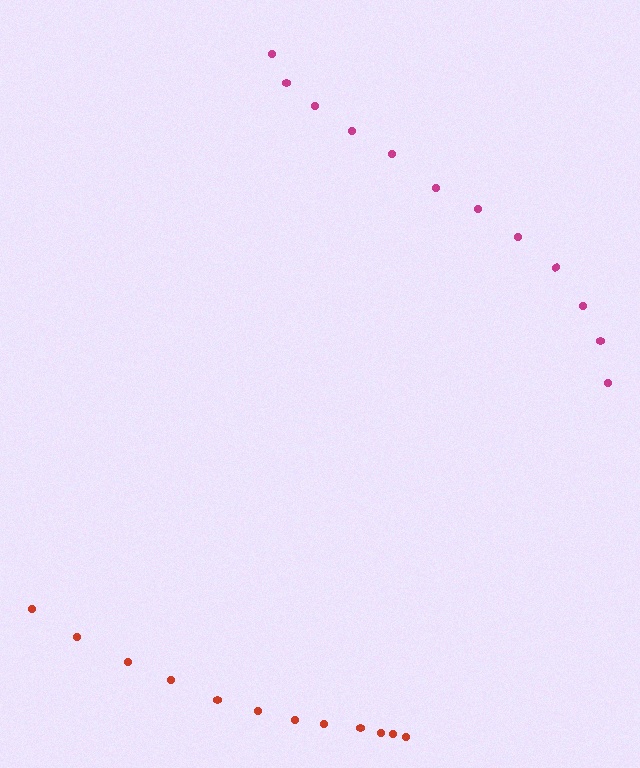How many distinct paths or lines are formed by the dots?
There are 2 distinct paths.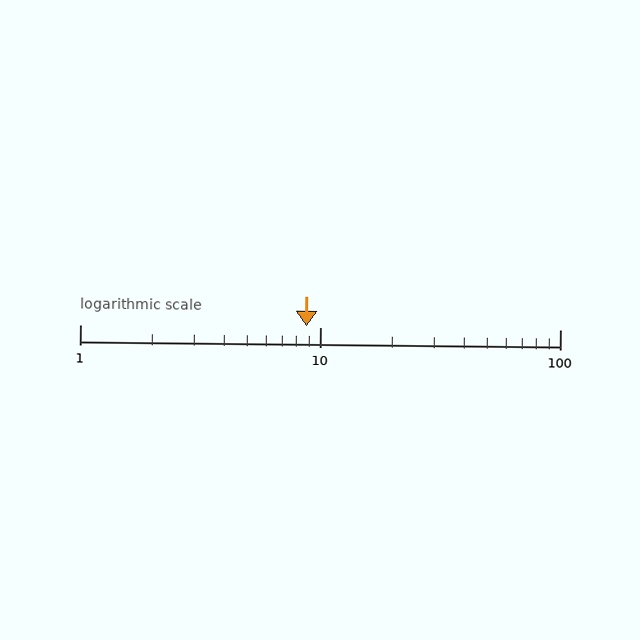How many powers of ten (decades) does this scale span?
The scale spans 2 decades, from 1 to 100.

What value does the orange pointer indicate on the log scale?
The pointer indicates approximately 8.8.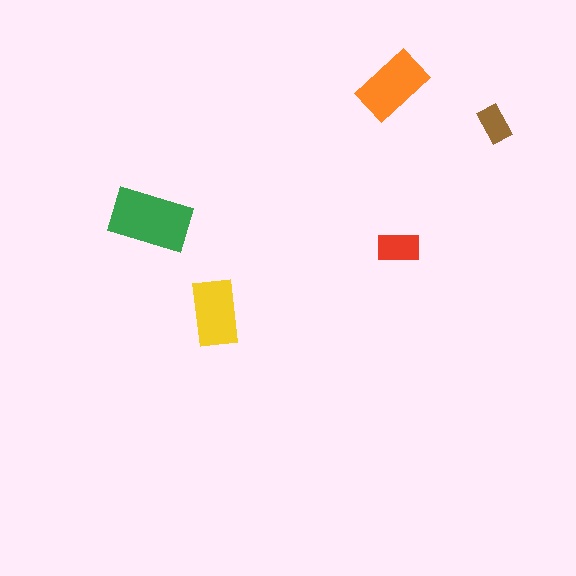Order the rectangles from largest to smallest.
the green one, the orange one, the yellow one, the red one, the brown one.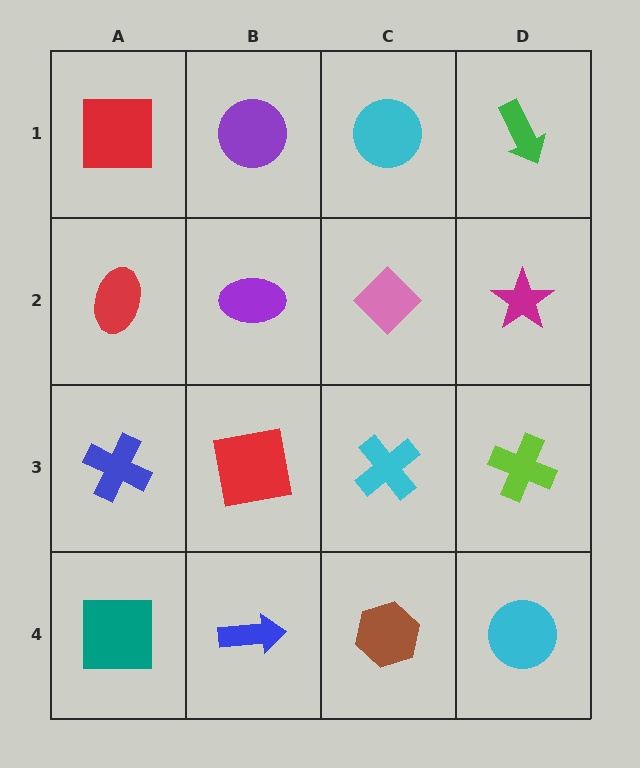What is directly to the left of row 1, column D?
A cyan circle.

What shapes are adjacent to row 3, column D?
A magenta star (row 2, column D), a cyan circle (row 4, column D), a cyan cross (row 3, column C).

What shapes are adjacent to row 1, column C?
A pink diamond (row 2, column C), a purple circle (row 1, column B), a green arrow (row 1, column D).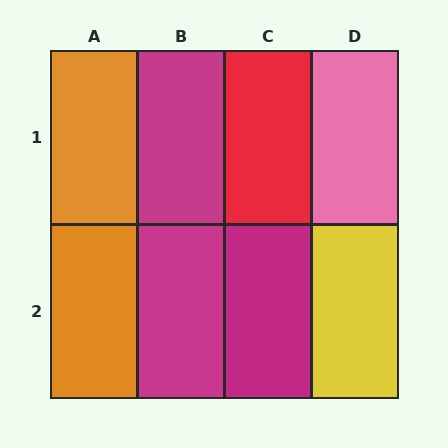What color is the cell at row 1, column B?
Magenta.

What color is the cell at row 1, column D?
Pink.